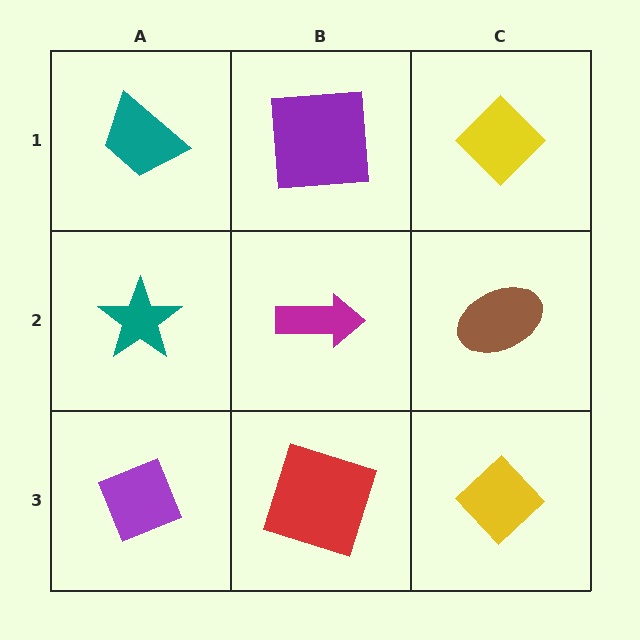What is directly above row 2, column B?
A purple square.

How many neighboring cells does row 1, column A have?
2.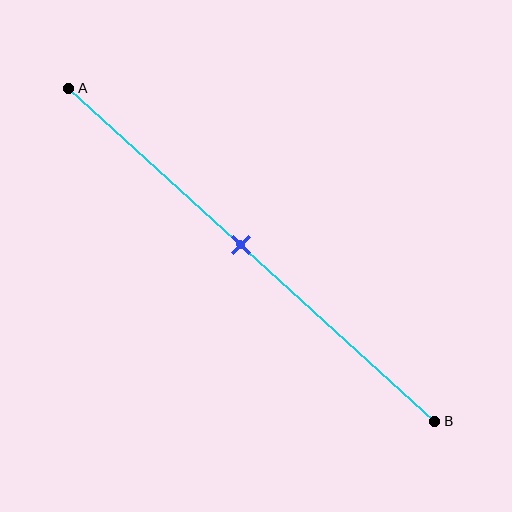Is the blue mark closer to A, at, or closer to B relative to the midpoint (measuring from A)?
The blue mark is closer to point A than the midpoint of segment AB.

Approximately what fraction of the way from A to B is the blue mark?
The blue mark is approximately 45% of the way from A to B.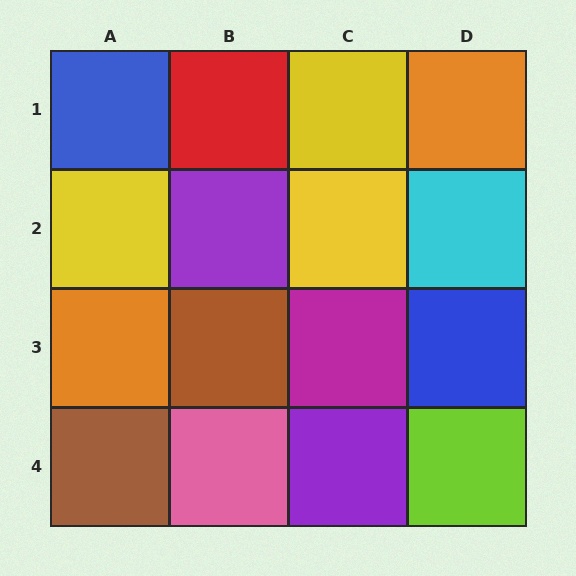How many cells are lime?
1 cell is lime.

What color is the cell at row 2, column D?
Cyan.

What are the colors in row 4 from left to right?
Brown, pink, purple, lime.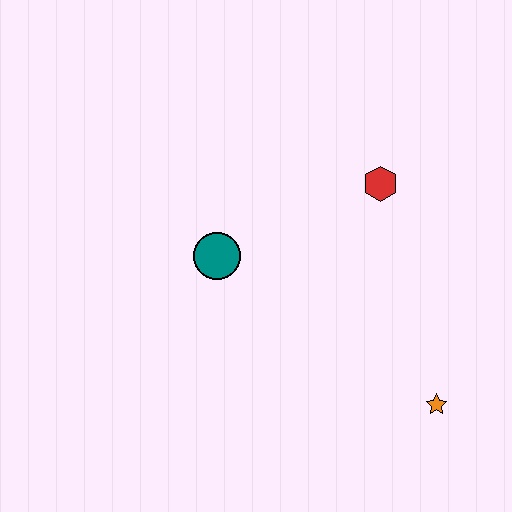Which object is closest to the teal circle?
The red hexagon is closest to the teal circle.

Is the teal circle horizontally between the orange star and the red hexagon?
No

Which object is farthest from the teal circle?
The orange star is farthest from the teal circle.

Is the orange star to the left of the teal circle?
No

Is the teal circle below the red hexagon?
Yes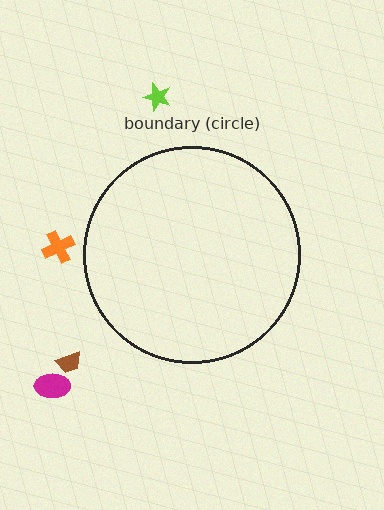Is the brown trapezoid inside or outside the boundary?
Outside.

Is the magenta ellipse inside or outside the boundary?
Outside.